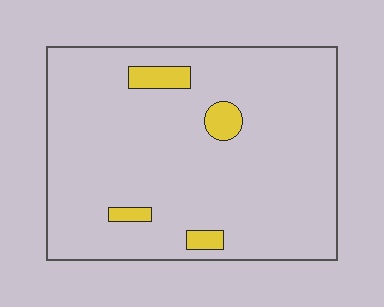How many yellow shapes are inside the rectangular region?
4.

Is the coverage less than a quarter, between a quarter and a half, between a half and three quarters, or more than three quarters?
Less than a quarter.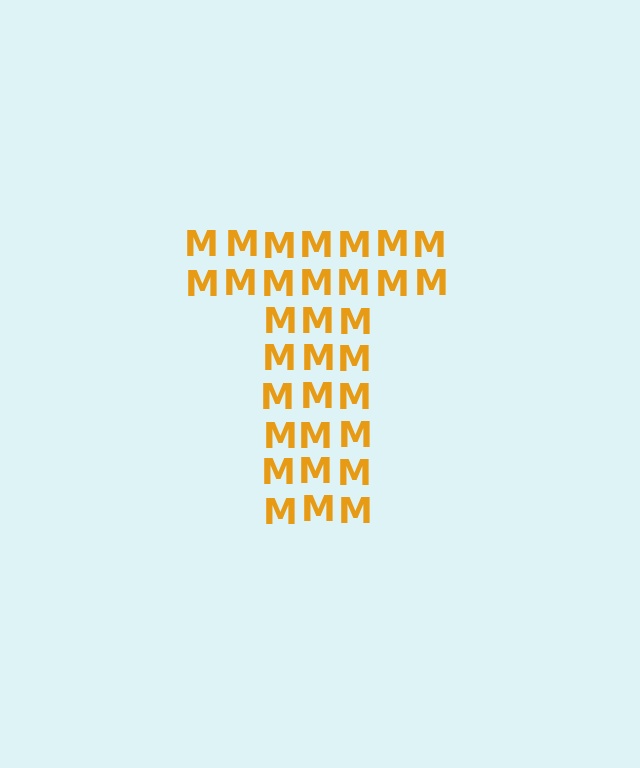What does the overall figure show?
The overall figure shows the letter T.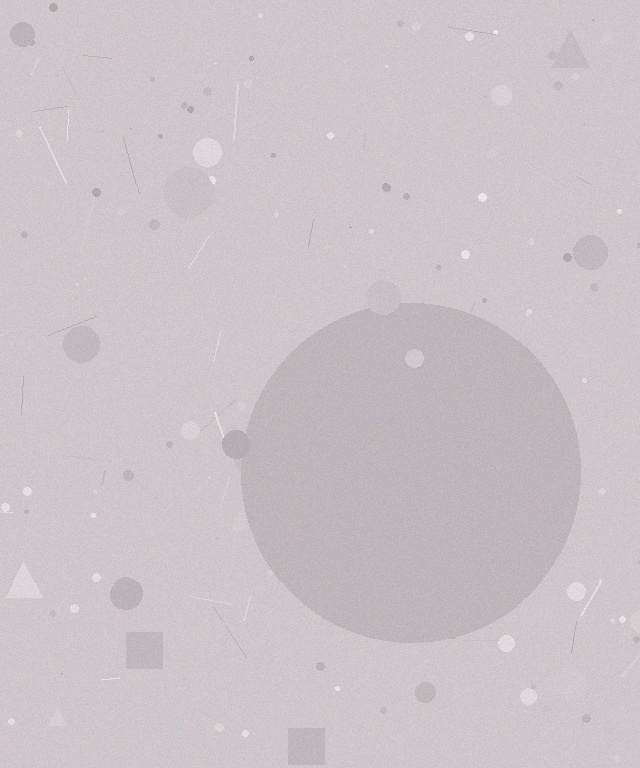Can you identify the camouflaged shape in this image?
The camouflaged shape is a circle.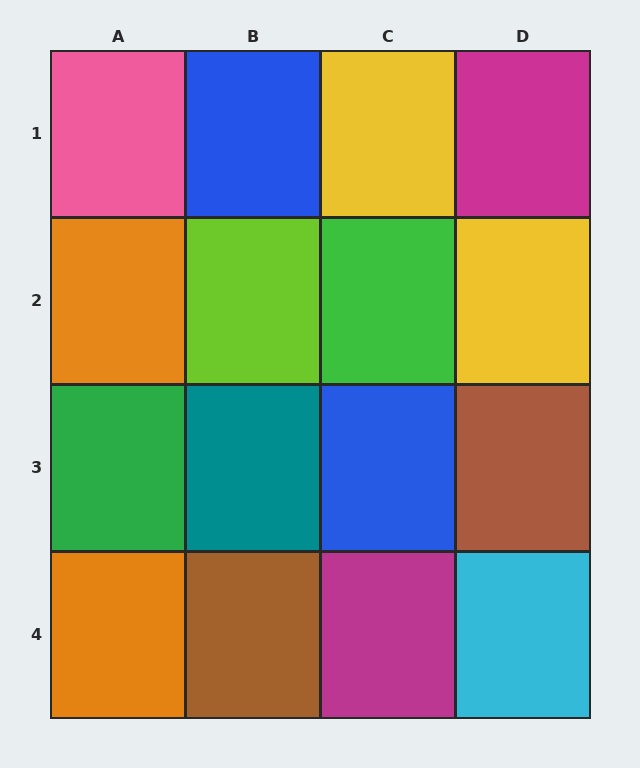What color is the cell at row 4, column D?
Cyan.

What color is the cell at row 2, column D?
Yellow.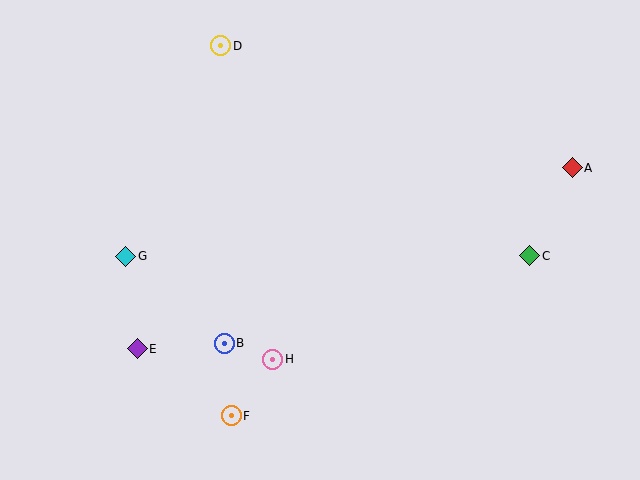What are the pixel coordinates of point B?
Point B is at (224, 343).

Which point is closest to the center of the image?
Point H at (273, 359) is closest to the center.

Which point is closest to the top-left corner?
Point D is closest to the top-left corner.